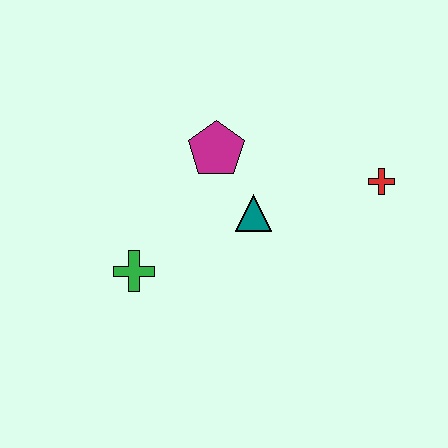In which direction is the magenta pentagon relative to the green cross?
The magenta pentagon is above the green cross.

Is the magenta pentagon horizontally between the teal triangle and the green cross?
Yes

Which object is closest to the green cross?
The teal triangle is closest to the green cross.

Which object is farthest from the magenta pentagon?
The red cross is farthest from the magenta pentagon.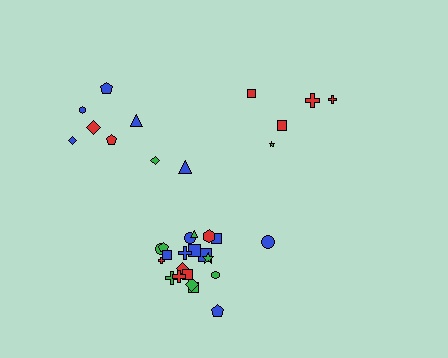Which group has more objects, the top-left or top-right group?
The top-left group.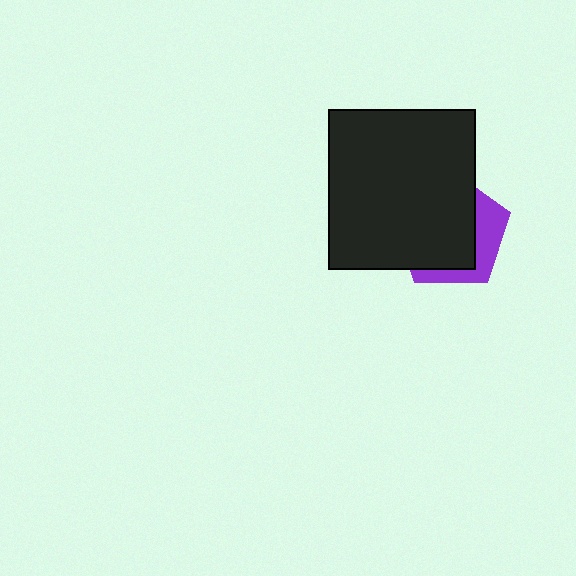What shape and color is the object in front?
The object in front is a black rectangle.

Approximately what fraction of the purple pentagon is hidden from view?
Roughly 68% of the purple pentagon is hidden behind the black rectangle.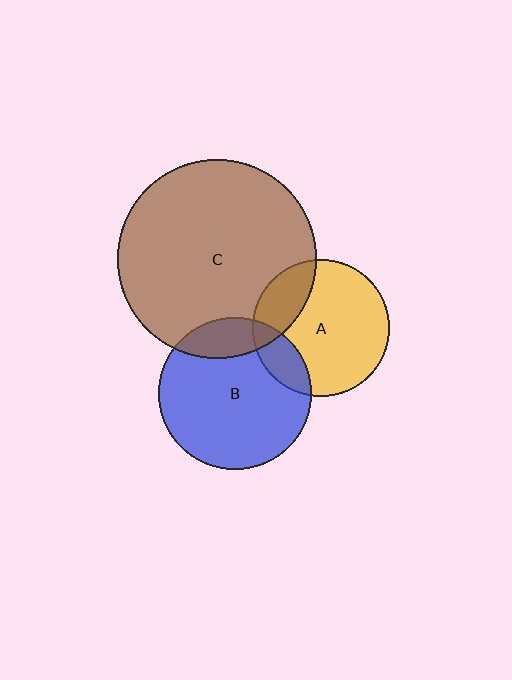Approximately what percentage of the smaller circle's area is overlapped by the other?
Approximately 20%.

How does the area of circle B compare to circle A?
Approximately 1.2 times.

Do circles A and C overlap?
Yes.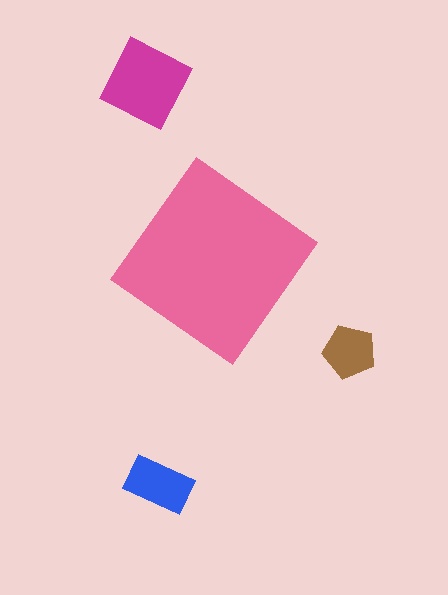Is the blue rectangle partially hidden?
No, the blue rectangle is fully visible.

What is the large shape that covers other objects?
A pink diamond.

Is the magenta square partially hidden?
No, the magenta square is fully visible.